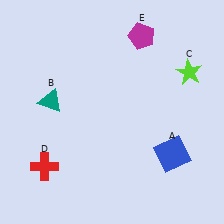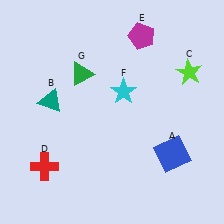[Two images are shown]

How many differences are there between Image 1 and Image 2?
There are 2 differences between the two images.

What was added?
A cyan star (F), a green triangle (G) were added in Image 2.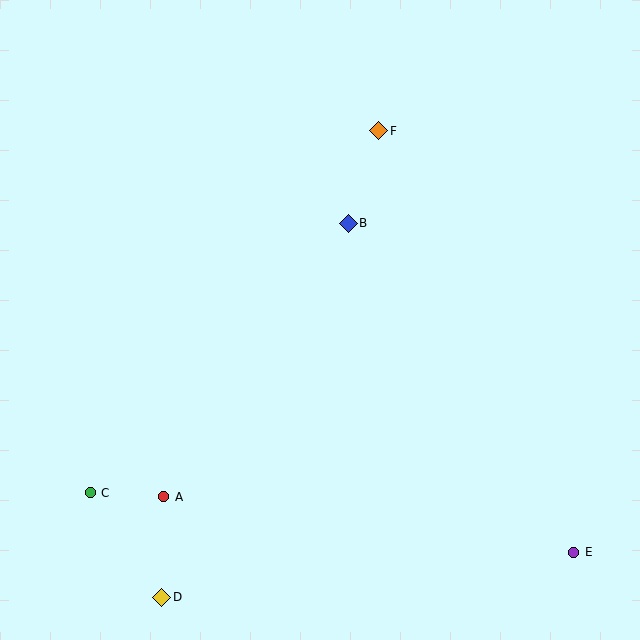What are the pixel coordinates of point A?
Point A is at (164, 497).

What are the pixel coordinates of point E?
Point E is at (574, 552).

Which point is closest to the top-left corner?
Point F is closest to the top-left corner.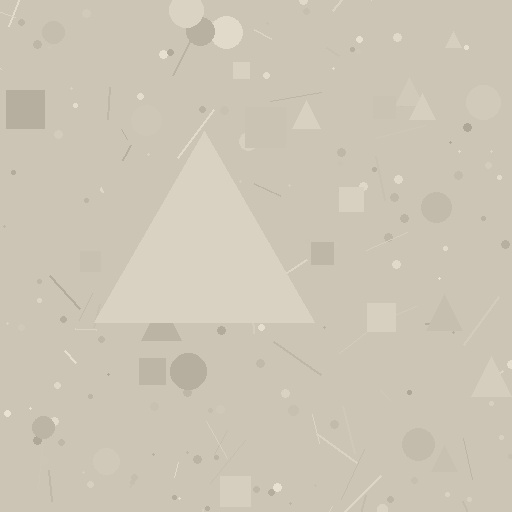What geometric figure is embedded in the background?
A triangle is embedded in the background.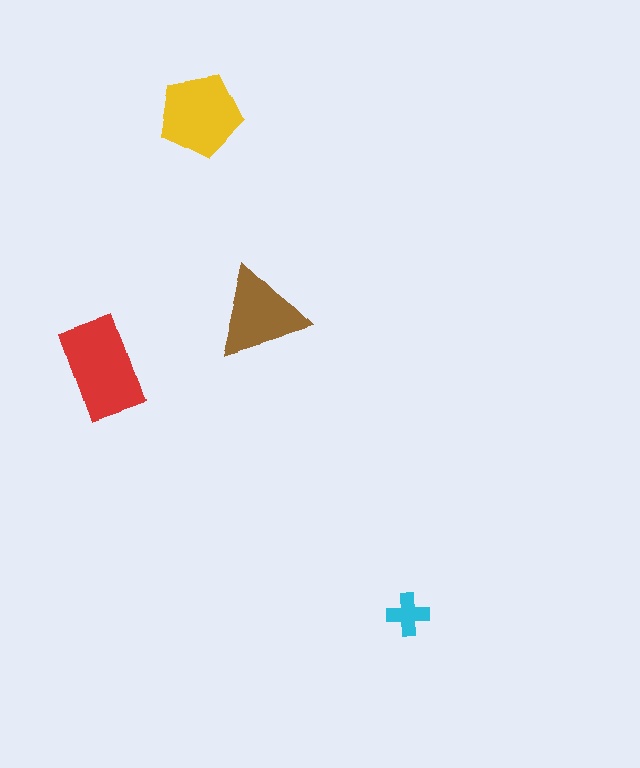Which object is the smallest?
The cyan cross.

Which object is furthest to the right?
The cyan cross is rightmost.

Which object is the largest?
The red rectangle.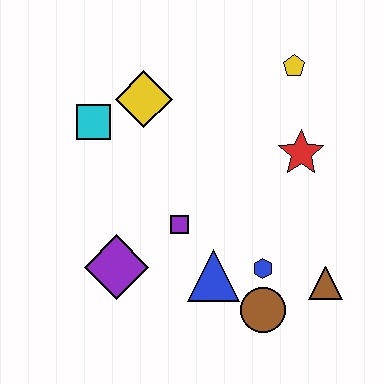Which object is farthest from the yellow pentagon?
The purple diamond is farthest from the yellow pentagon.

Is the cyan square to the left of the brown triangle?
Yes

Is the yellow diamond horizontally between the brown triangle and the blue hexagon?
No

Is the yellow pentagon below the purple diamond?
No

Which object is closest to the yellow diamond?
The cyan square is closest to the yellow diamond.